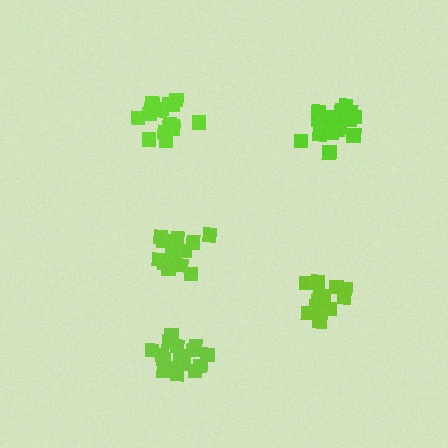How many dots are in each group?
Group 1: 15 dots, Group 2: 19 dots, Group 3: 16 dots, Group 4: 19 dots, Group 5: 17 dots (86 total).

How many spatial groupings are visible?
There are 5 spatial groupings.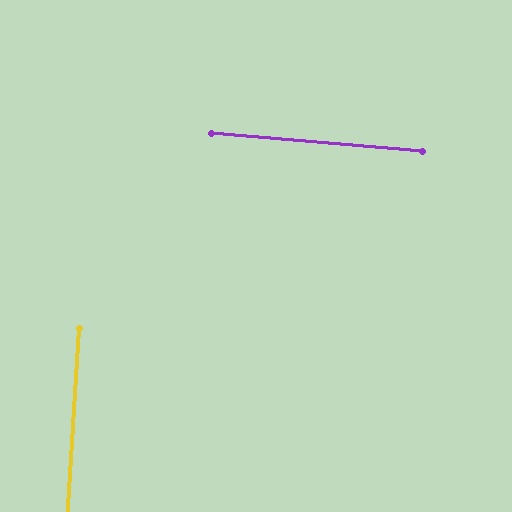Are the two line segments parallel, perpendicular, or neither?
Perpendicular — they meet at approximately 89°.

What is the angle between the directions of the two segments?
Approximately 89 degrees.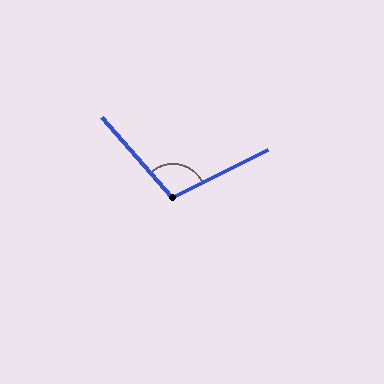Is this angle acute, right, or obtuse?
It is obtuse.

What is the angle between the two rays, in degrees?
Approximately 105 degrees.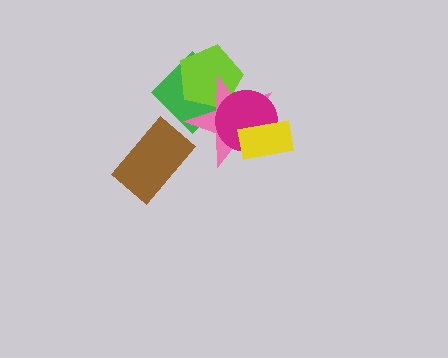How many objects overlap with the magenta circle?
4 objects overlap with the magenta circle.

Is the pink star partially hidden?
Yes, it is partially covered by another shape.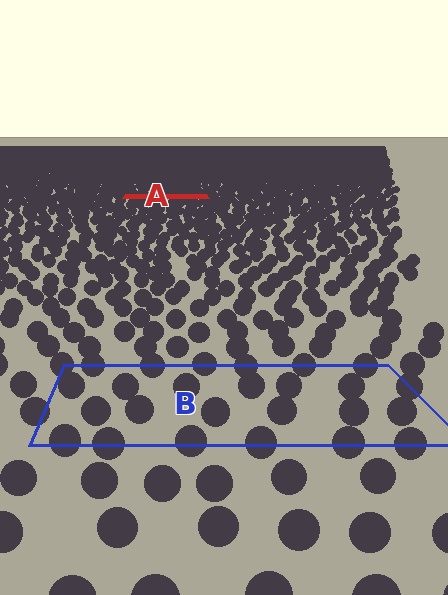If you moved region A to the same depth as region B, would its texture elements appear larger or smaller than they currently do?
They would appear larger. At a closer depth, the same texture elements are projected at a bigger on-screen size.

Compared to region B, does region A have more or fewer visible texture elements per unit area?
Region A has more texture elements per unit area — they are packed more densely because it is farther away.